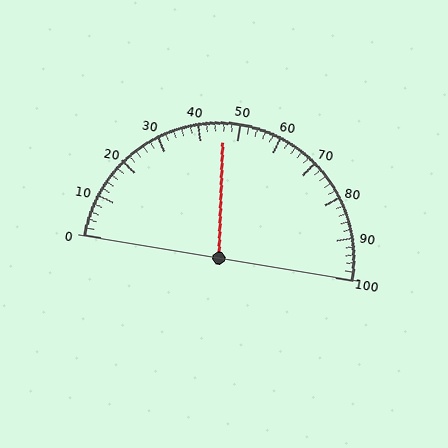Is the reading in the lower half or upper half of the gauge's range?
The reading is in the lower half of the range (0 to 100).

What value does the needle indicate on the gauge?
The needle indicates approximately 46.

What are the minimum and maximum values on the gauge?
The gauge ranges from 0 to 100.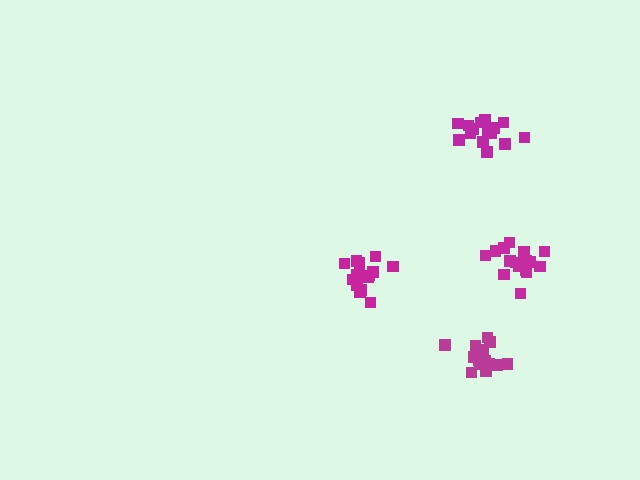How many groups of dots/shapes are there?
There are 4 groups.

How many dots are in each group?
Group 1: 17 dots, Group 2: 16 dots, Group 3: 16 dots, Group 4: 17 dots (66 total).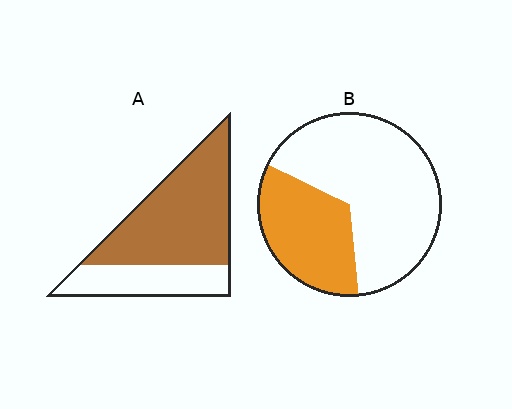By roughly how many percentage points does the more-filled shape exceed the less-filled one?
By roughly 35 percentage points (A over B).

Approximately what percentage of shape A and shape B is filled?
A is approximately 70% and B is approximately 35%.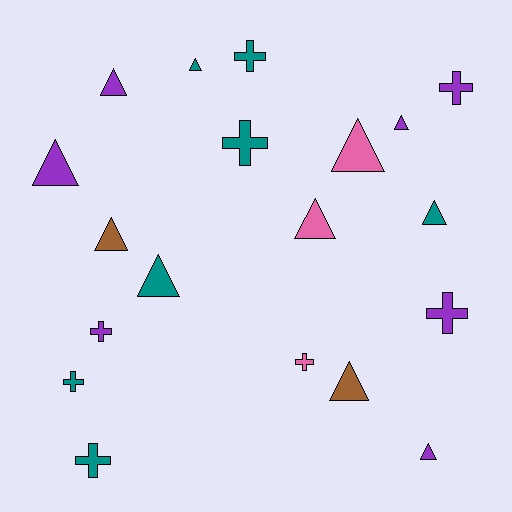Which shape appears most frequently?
Triangle, with 11 objects.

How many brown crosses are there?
There are no brown crosses.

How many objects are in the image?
There are 19 objects.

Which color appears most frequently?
Purple, with 7 objects.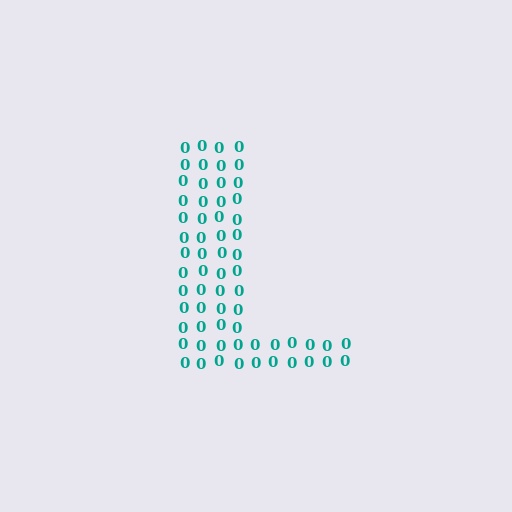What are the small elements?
The small elements are digit 0's.